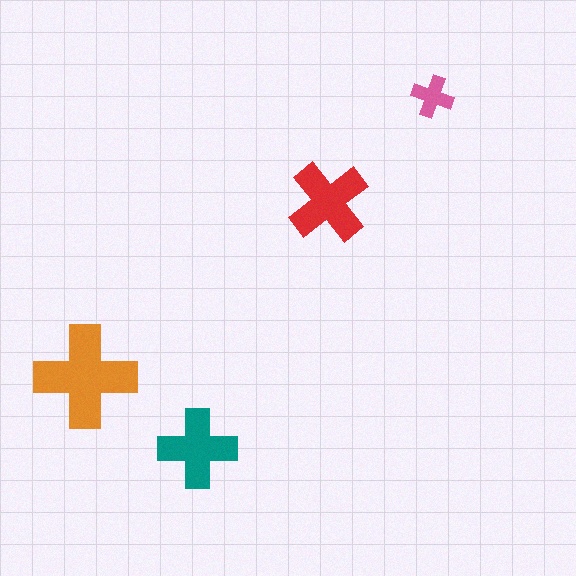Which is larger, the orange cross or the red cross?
The orange one.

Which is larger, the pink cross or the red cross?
The red one.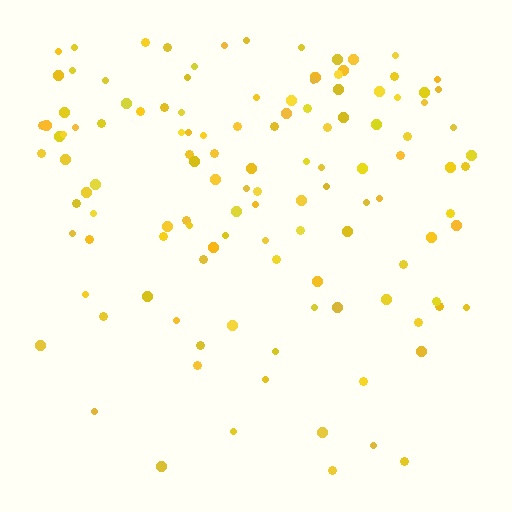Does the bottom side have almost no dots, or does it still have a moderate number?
Still a moderate number, just noticeably fewer than the top.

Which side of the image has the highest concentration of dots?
The top.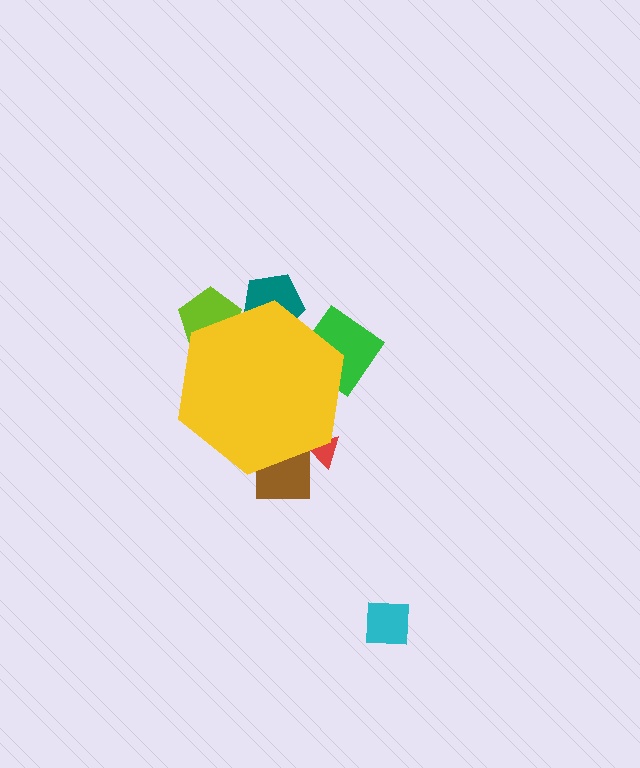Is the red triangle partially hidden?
Yes, the red triangle is partially hidden behind the yellow hexagon.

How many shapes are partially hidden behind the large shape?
5 shapes are partially hidden.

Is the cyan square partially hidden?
No, the cyan square is fully visible.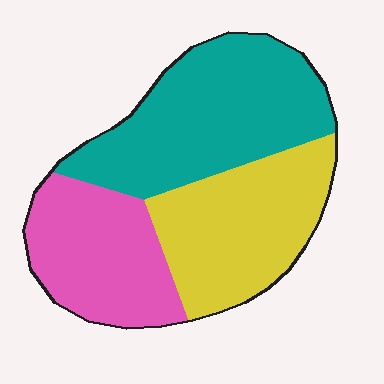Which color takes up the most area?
Teal, at roughly 40%.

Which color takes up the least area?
Pink, at roughly 25%.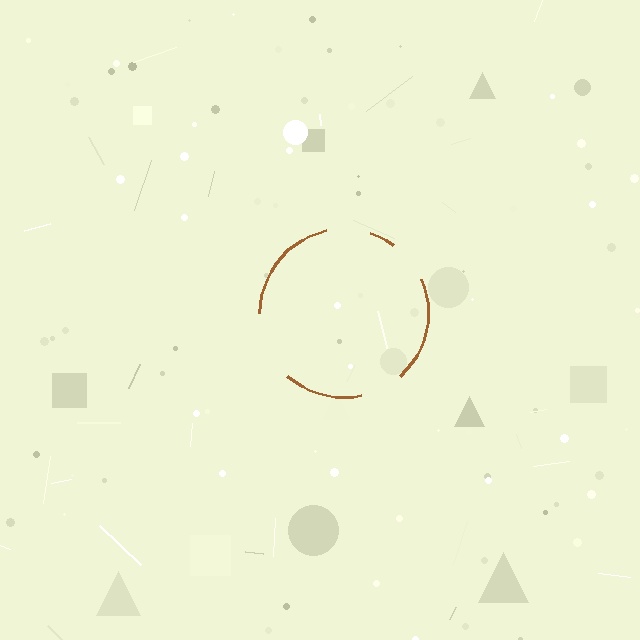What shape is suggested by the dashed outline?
The dashed outline suggests a circle.